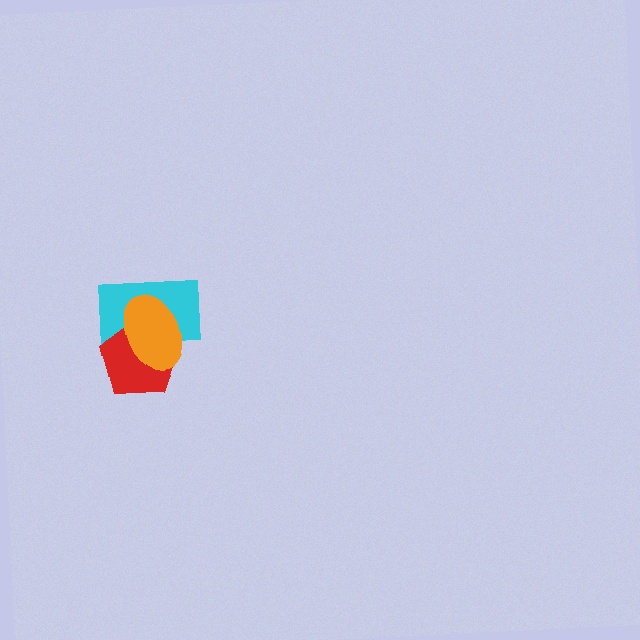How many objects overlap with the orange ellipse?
2 objects overlap with the orange ellipse.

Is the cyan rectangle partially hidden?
Yes, it is partially covered by another shape.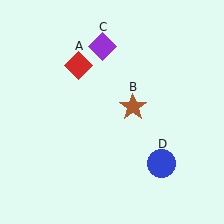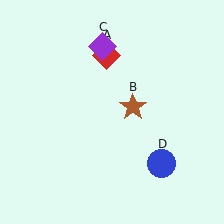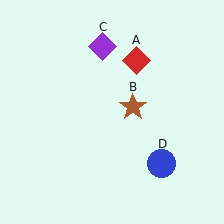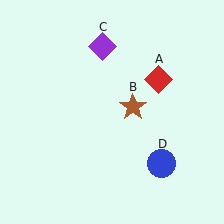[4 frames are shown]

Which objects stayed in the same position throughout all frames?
Brown star (object B) and purple diamond (object C) and blue circle (object D) remained stationary.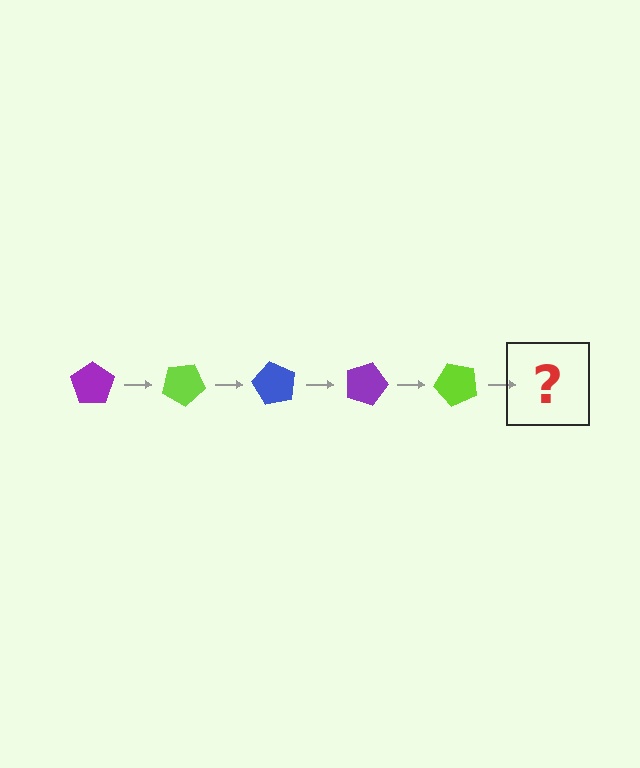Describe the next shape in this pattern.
It should be a blue pentagon, rotated 150 degrees from the start.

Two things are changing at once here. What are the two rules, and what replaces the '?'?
The two rules are that it rotates 30 degrees each step and the color cycles through purple, lime, and blue. The '?' should be a blue pentagon, rotated 150 degrees from the start.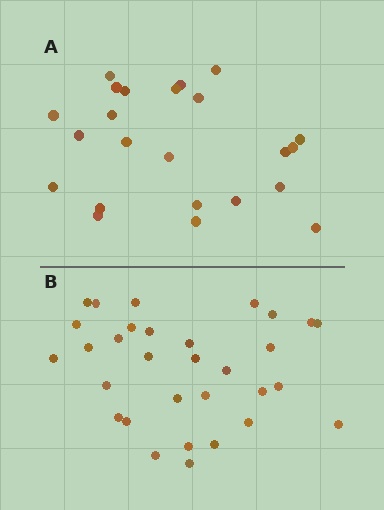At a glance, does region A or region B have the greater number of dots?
Region B (the bottom region) has more dots.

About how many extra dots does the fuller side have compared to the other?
Region B has roughly 8 or so more dots than region A.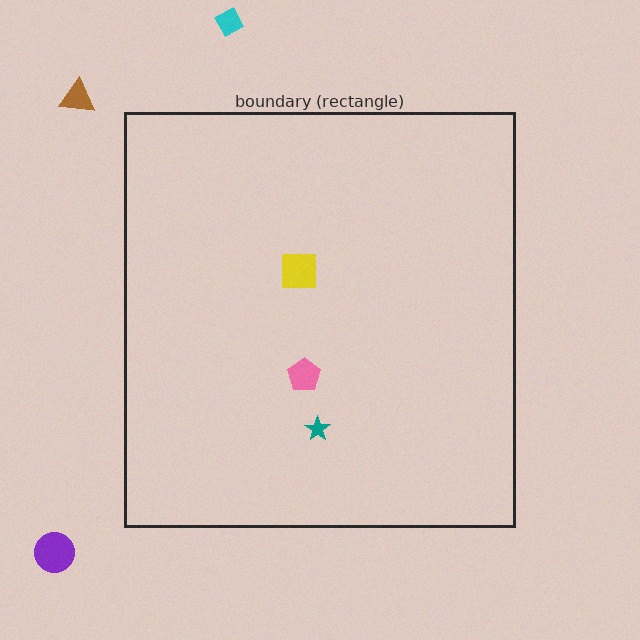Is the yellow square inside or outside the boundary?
Inside.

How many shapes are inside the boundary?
3 inside, 3 outside.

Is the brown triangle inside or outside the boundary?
Outside.